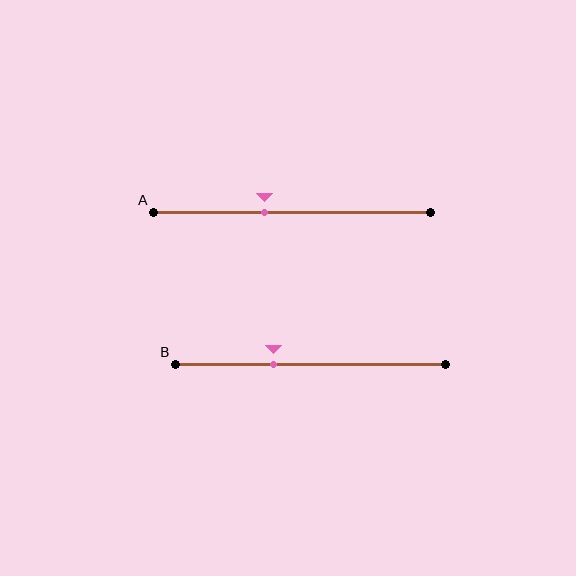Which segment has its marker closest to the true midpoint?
Segment A has its marker closest to the true midpoint.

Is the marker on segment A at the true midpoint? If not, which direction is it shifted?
No, the marker on segment A is shifted to the left by about 10% of the segment length.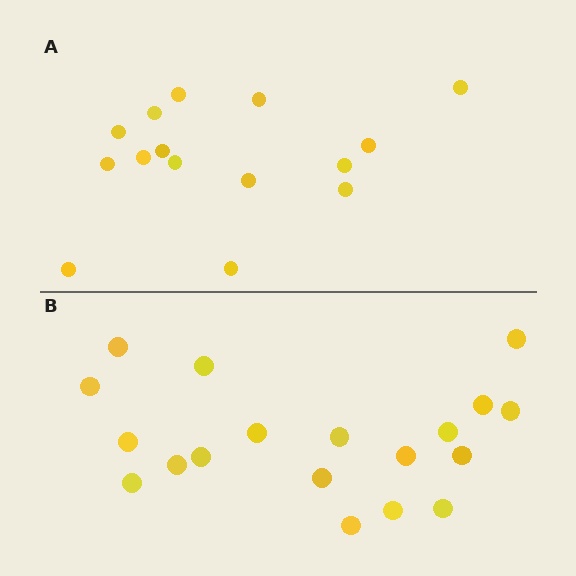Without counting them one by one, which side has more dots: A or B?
Region B (the bottom region) has more dots.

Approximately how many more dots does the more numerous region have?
Region B has about 4 more dots than region A.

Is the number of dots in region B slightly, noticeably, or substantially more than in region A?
Region B has noticeably more, but not dramatically so. The ratio is roughly 1.3 to 1.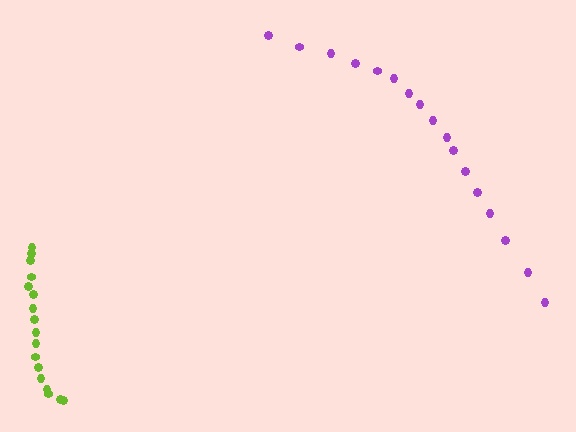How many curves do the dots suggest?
There are 2 distinct paths.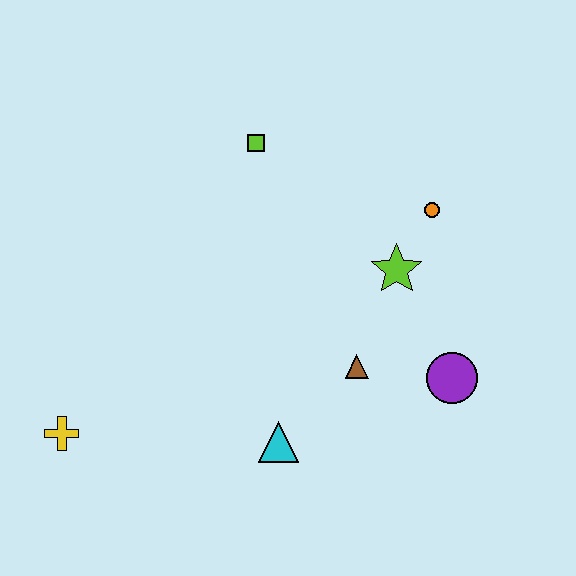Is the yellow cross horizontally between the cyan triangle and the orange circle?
No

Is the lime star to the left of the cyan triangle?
No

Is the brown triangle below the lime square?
Yes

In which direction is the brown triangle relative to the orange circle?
The brown triangle is below the orange circle.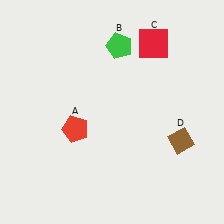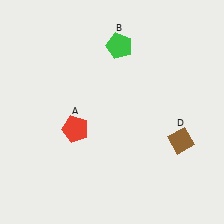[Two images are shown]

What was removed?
The red square (C) was removed in Image 2.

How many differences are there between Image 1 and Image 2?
There is 1 difference between the two images.